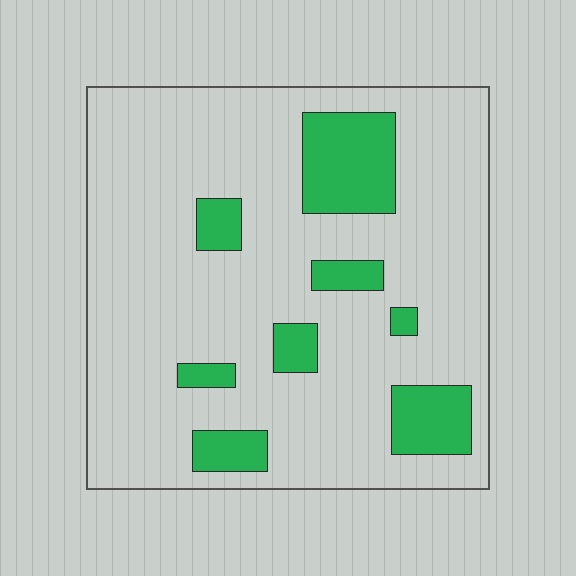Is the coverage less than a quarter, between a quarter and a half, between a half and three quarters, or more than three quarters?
Less than a quarter.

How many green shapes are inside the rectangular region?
8.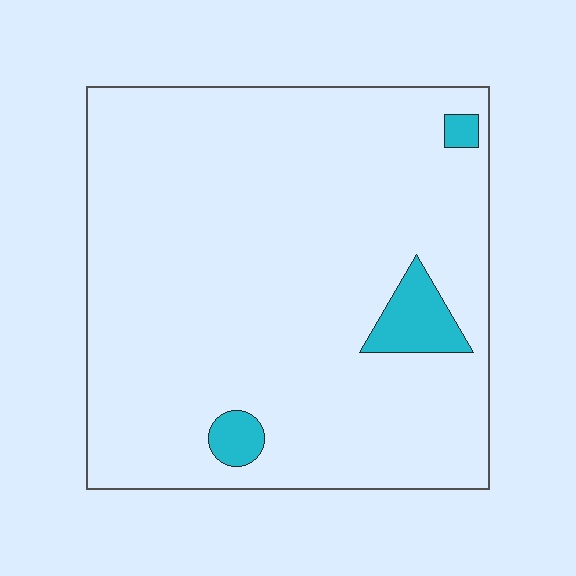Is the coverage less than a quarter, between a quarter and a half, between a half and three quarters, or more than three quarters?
Less than a quarter.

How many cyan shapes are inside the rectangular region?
3.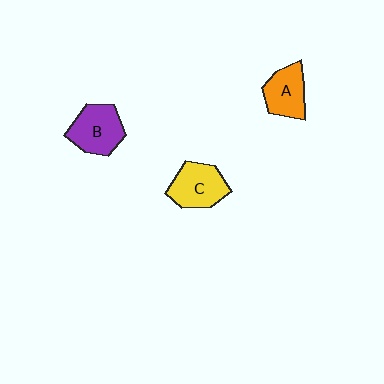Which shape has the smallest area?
Shape A (orange).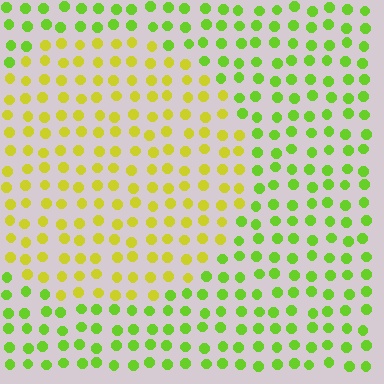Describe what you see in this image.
The image is filled with small lime elements in a uniform arrangement. A circle-shaped region is visible where the elements are tinted to a slightly different hue, forming a subtle color boundary.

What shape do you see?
I see a circle.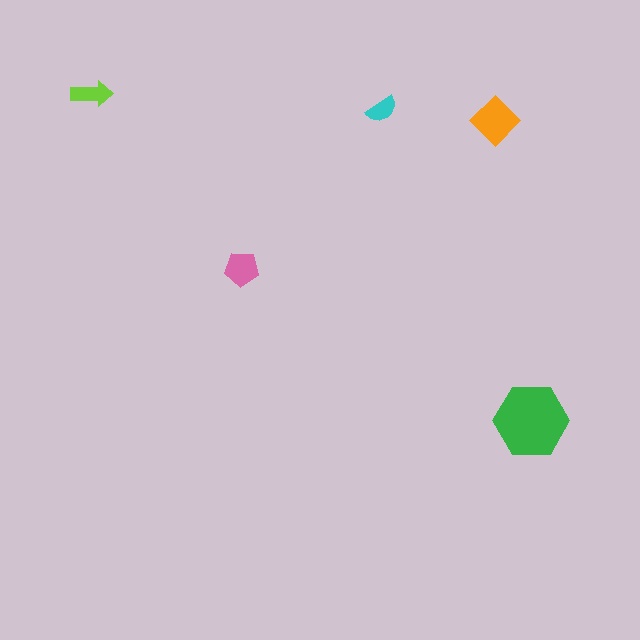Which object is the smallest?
The cyan semicircle.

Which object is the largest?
The green hexagon.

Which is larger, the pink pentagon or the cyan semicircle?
The pink pentagon.